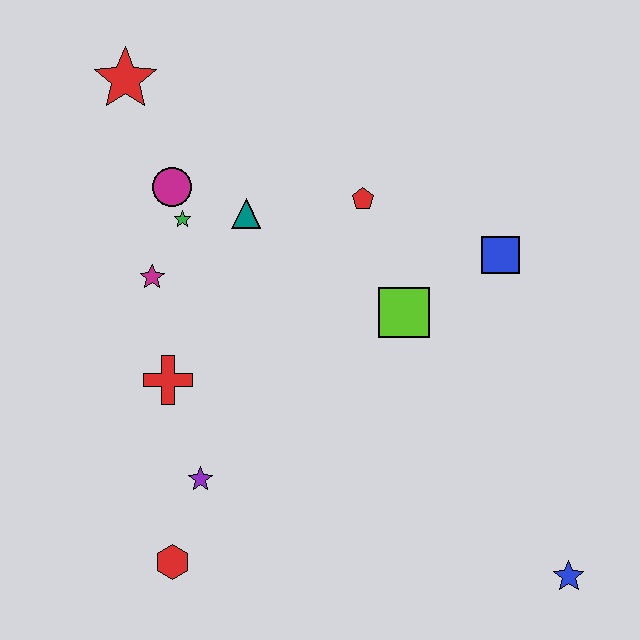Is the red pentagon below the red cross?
No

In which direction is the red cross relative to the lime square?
The red cross is to the left of the lime square.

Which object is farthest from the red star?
The blue star is farthest from the red star.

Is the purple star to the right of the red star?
Yes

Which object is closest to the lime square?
The blue square is closest to the lime square.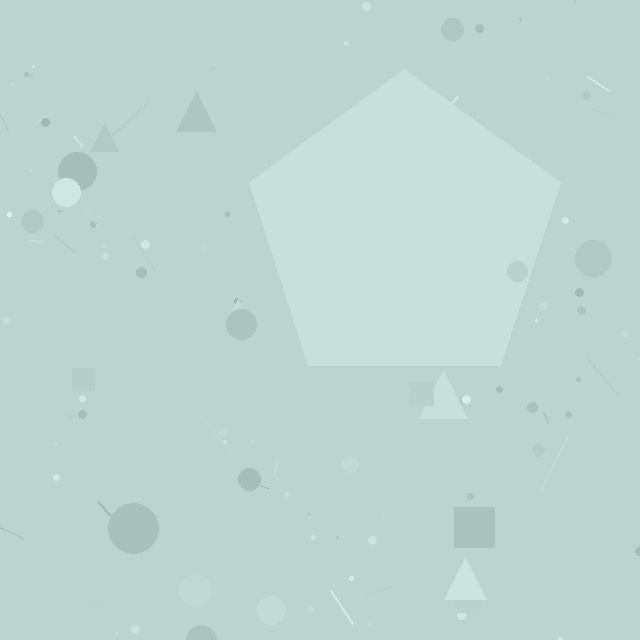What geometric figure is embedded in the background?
A pentagon is embedded in the background.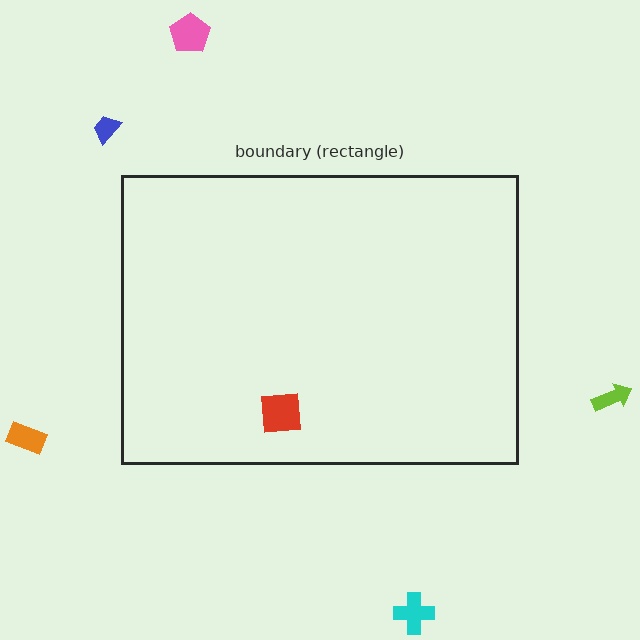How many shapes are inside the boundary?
1 inside, 5 outside.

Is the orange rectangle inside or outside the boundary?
Outside.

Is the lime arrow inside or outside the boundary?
Outside.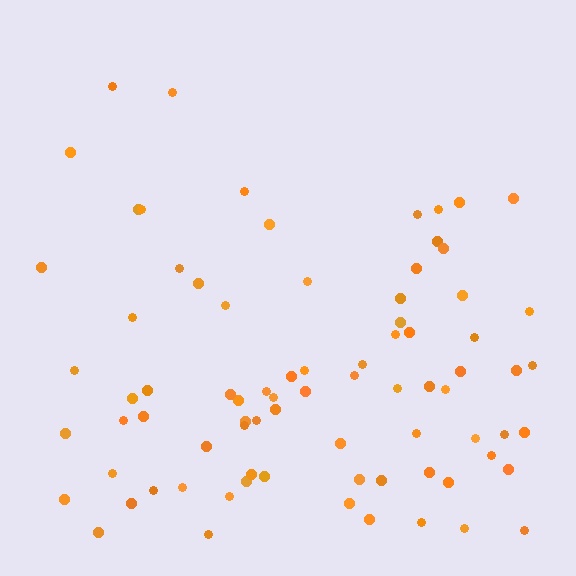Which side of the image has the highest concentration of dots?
The bottom.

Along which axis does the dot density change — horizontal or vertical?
Vertical.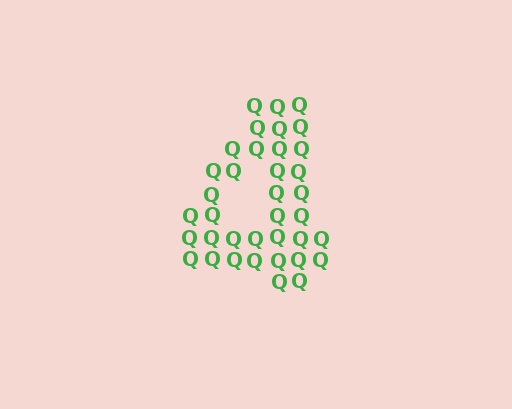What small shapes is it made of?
It is made of small letter Q's.